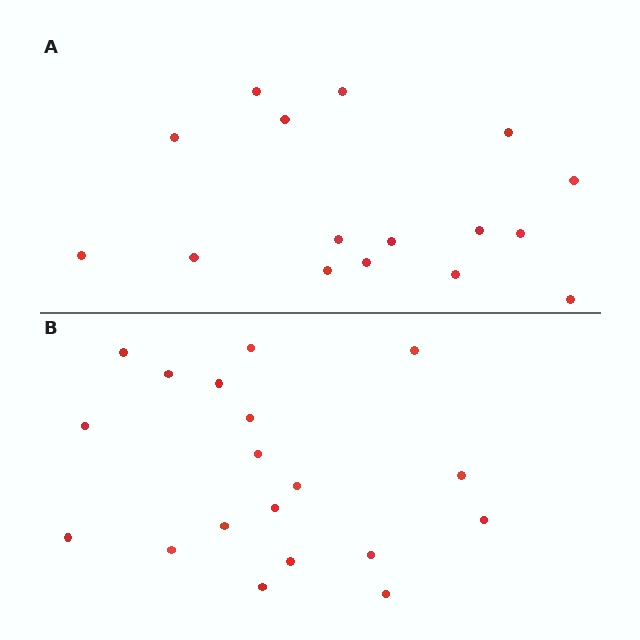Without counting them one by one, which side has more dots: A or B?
Region B (the bottom region) has more dots.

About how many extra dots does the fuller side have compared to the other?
Region B has just a few more — roughly 2 or 3 more dots than region A.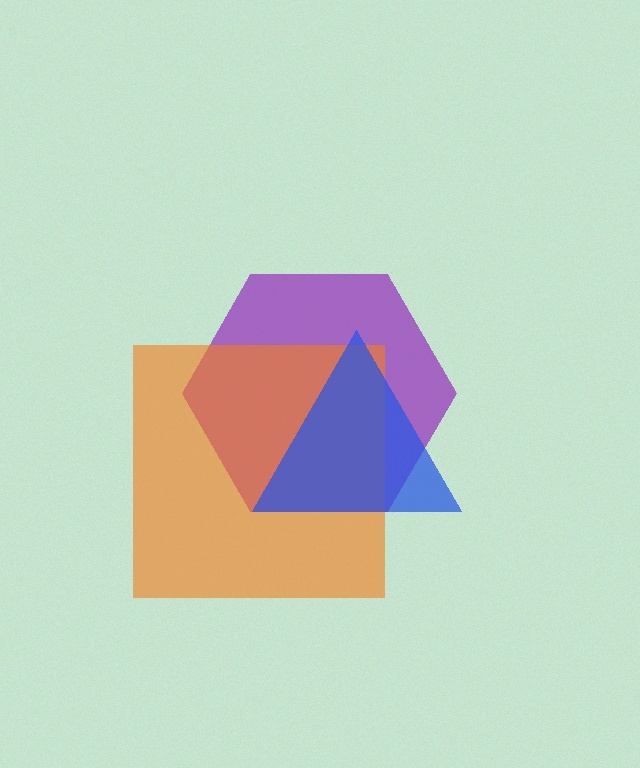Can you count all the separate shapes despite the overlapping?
Yes, there are 3 separate shapes.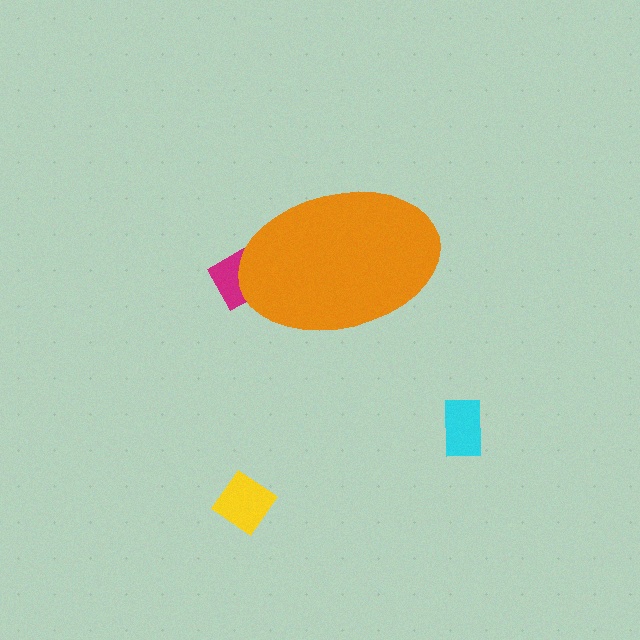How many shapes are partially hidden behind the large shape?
1 shape is partially hidden.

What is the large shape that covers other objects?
An orange ellipse.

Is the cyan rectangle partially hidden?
No, the cyan rectangle is fully visible.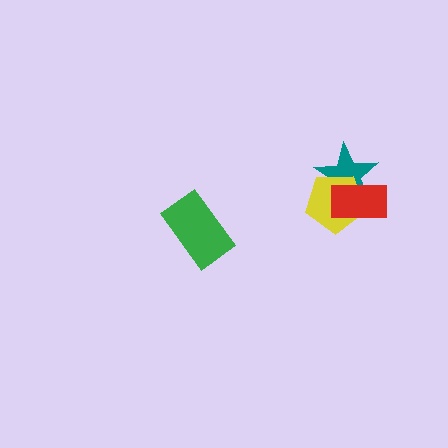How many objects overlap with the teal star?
2 objects overlap with the teal star.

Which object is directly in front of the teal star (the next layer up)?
The yellow pentagon is directly in front of the teal star.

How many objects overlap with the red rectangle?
2 objects overlap with the red rectangle.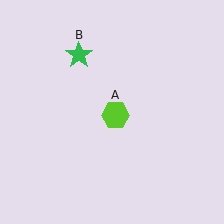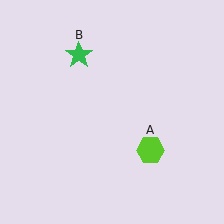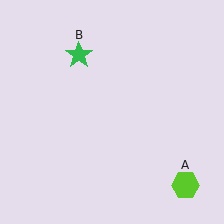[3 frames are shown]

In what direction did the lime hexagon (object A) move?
The lime hexagon (object A) moved down and to the right.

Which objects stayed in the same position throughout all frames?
Green star (object B) remained stationary.